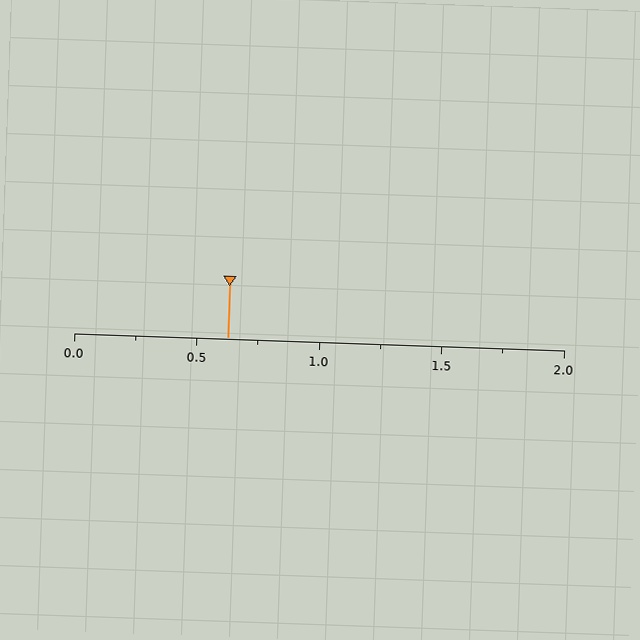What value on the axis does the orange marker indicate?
The marker indicates approximately 0.62.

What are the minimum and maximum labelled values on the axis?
The axis runs from 0.0 to 2.0.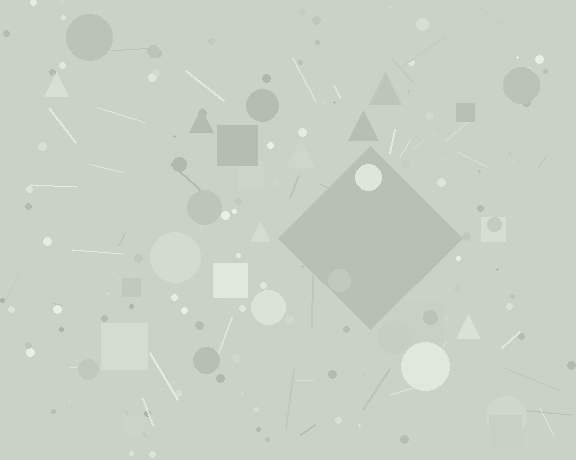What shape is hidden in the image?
A diamond is hidden in the image.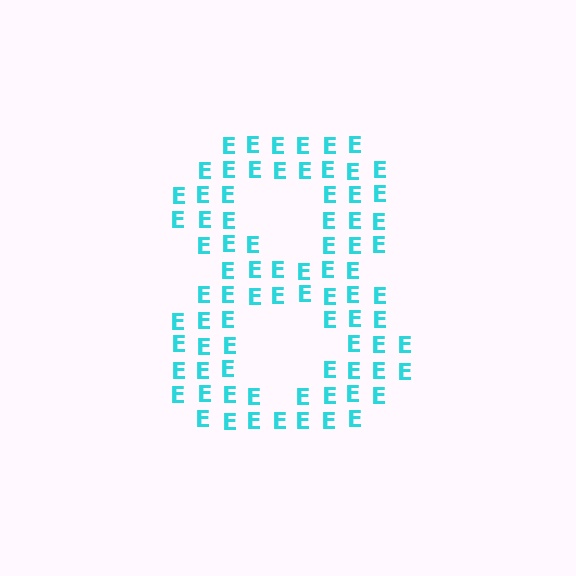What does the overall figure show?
The overall figure shows the digit 8.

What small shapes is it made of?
It is made of small letter E's.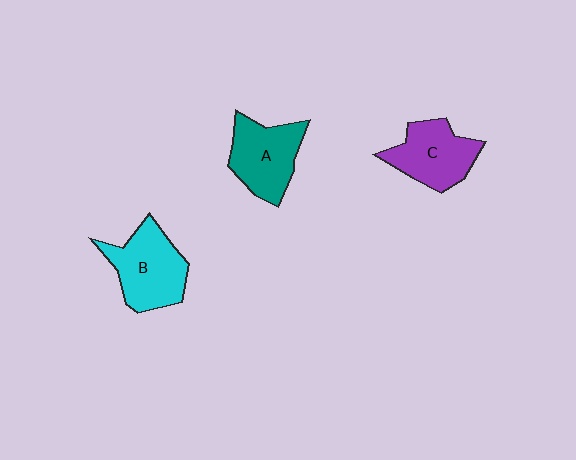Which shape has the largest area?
Shape B (cyan).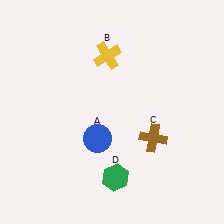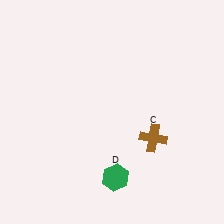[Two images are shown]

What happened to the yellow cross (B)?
The yellow cross (B) was removed in Image 2. It was in the top-left area of Image 1.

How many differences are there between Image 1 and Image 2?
There are 2 differences between the two images.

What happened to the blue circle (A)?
The blue circle (A) was removed in Image 2. It was in the bottom-left area of Image 1.